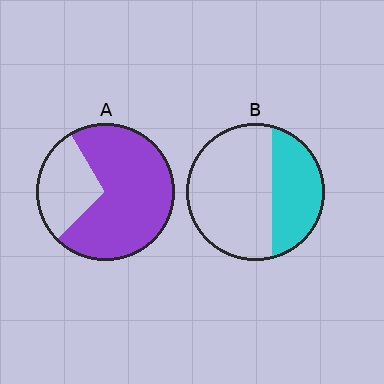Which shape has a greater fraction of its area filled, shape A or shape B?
Shape A.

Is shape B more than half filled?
No.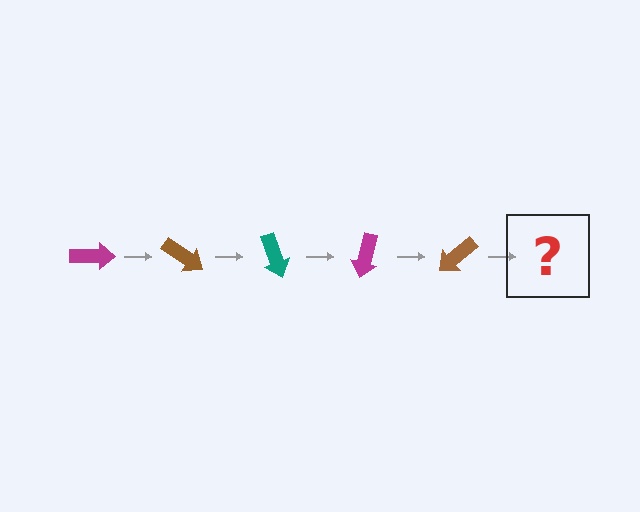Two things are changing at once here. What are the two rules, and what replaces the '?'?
The two rules are that it rotates 35 degrees each step and the color cycles through magenta, brown, and teal. The '?' should be a teal arrow, rotated 175 degrees from the start.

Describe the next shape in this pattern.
It should be a teal arrow, rotated 175 degrees from the start.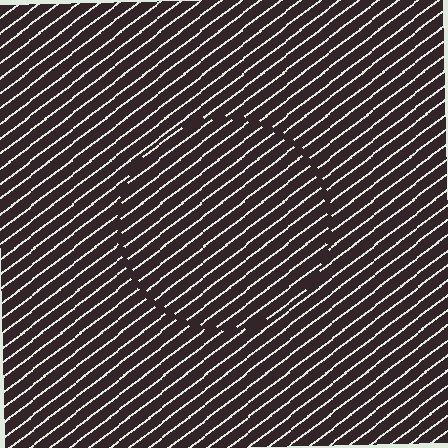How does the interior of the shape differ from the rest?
The interior of the shape contains the same grating, shifted by half a period — the contour is defined by the phase discontinuity where line-ends from the inner and outer gratings abut.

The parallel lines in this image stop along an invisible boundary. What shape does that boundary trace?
An illusory circle. The interior of the shape contains the same grating, shifted by half a period — the contour is defined by the phase discontinuity where line-ends from the inner and outer gratings abut.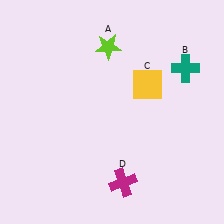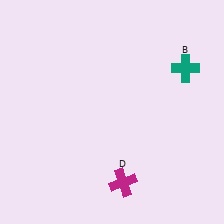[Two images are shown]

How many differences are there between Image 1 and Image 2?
There are 2 differences between the two images.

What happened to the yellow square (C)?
The yellow square (C) was removed in Image 2. It was in the top-right area of Image 1.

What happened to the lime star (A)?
The lime star (A) was removed in Image 2. It was in the top-left area of Image 1.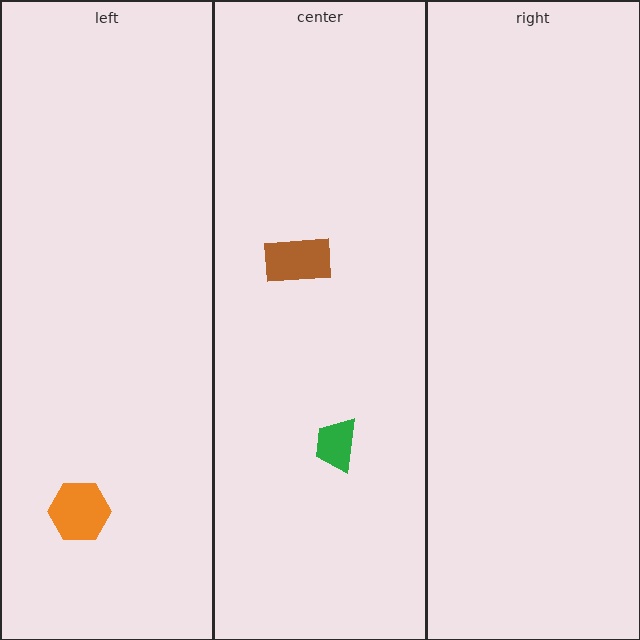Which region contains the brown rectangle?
The center region.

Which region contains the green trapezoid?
The center region.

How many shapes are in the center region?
2.